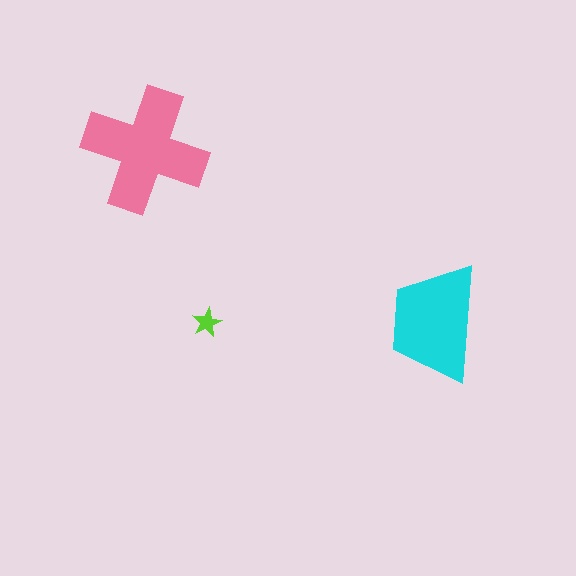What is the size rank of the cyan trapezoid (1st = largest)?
2nd.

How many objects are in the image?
There are 3 objects in the image.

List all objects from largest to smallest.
The pink cross, the cyan trapezoid, the lime star.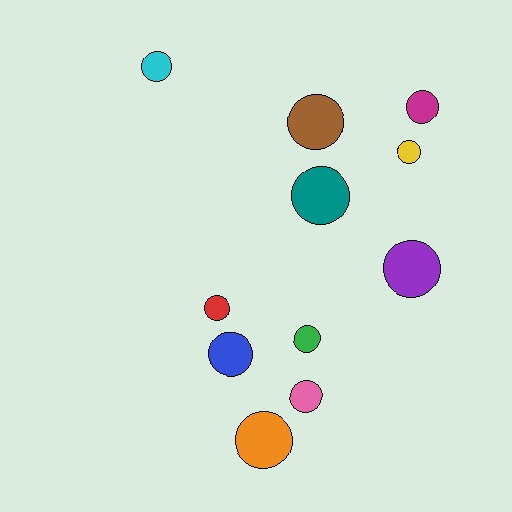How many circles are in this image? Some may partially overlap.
There are 11 circles.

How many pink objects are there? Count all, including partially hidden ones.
There is 1 pink object.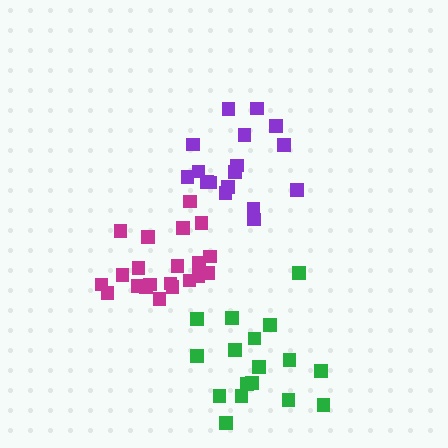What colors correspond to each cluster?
The clusters are colored: magenta, purple, green.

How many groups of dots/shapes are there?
There are 3 groups.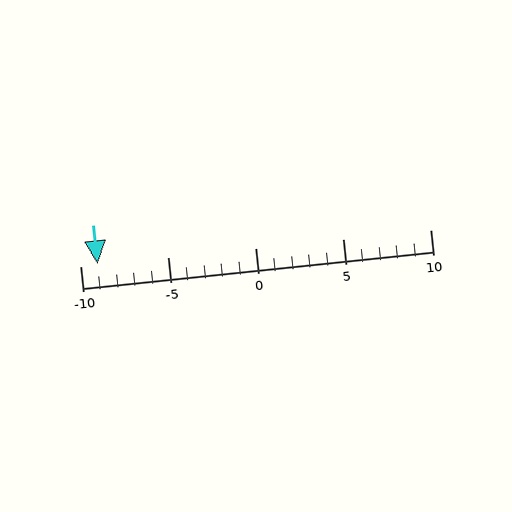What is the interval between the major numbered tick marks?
The major tick marks are spaced 5 units apart.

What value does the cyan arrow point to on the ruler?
The cyan arrow points to approximately -9.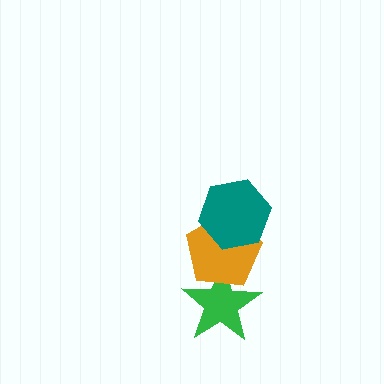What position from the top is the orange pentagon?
The orange pentagon is 2nd from the top.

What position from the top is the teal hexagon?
The teal hexagon is 1st from the top.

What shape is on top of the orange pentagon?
The teal hexagon is on top of the orange pentagon.